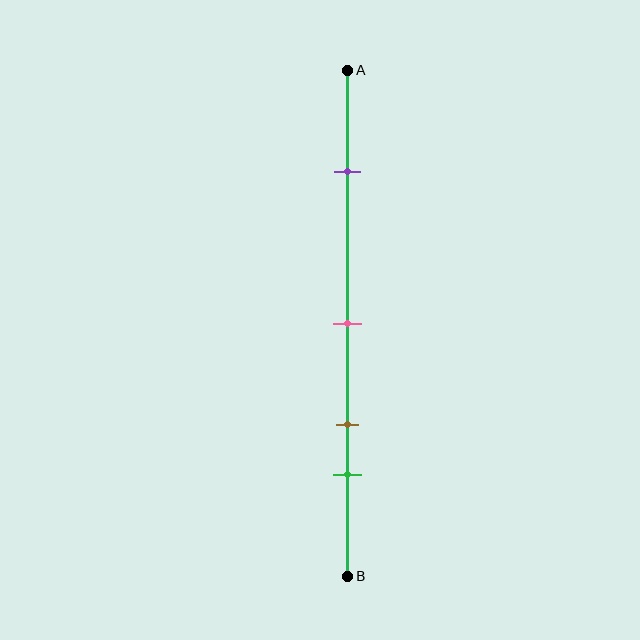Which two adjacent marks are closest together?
The brown and green marks are the closest adjacent pair.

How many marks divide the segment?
There are 4 marks dividing the segment.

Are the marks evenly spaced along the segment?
No, the marks are not evenly spaced.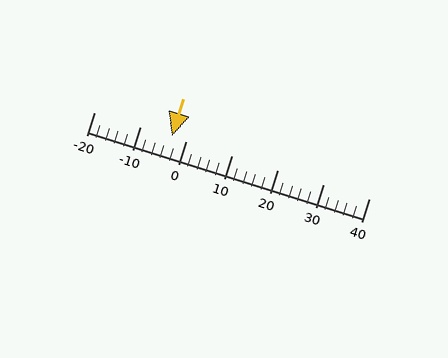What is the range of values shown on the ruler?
The ruler shows values from -20 to 40.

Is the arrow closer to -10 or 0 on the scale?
The arrow is closer to 0.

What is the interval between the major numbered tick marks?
The major tick marks are spaced 10 units apart.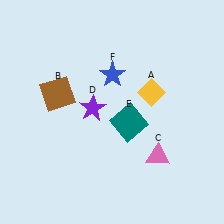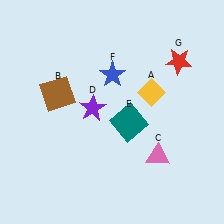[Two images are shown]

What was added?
A red star (G) was added in Image 2.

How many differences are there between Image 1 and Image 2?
There is 1 difference between the two images.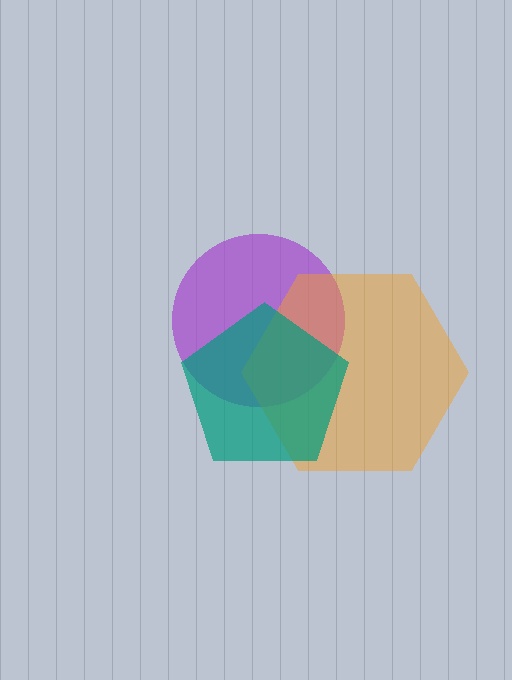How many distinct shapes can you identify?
There are 3 distinct shapes: a purple circle, an orange hexagon, a teal pentagon.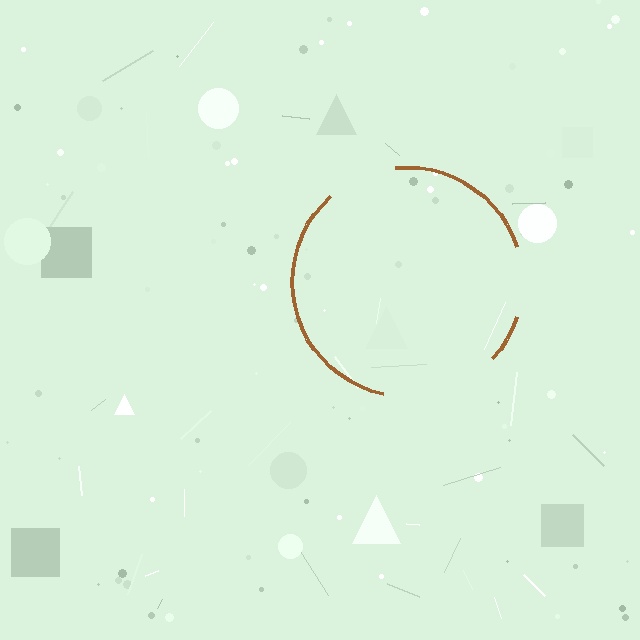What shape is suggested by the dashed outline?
The dashed outline suggests a circle.